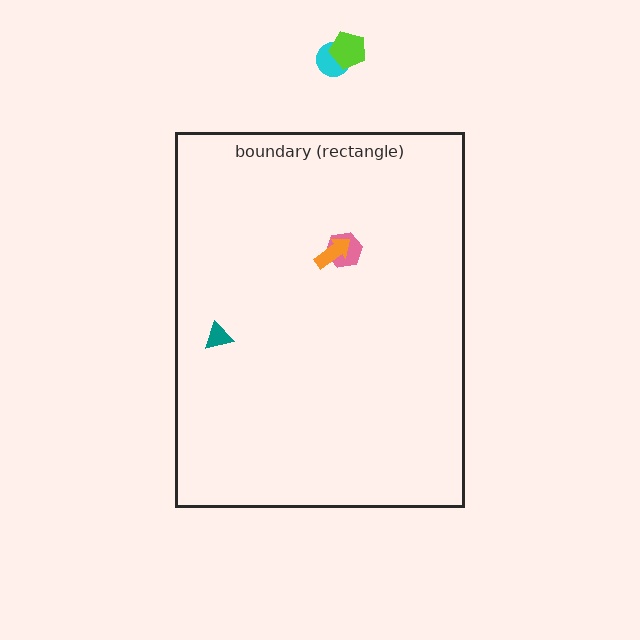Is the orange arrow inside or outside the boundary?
Inside.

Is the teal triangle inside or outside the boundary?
Inside.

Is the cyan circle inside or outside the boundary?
Outside.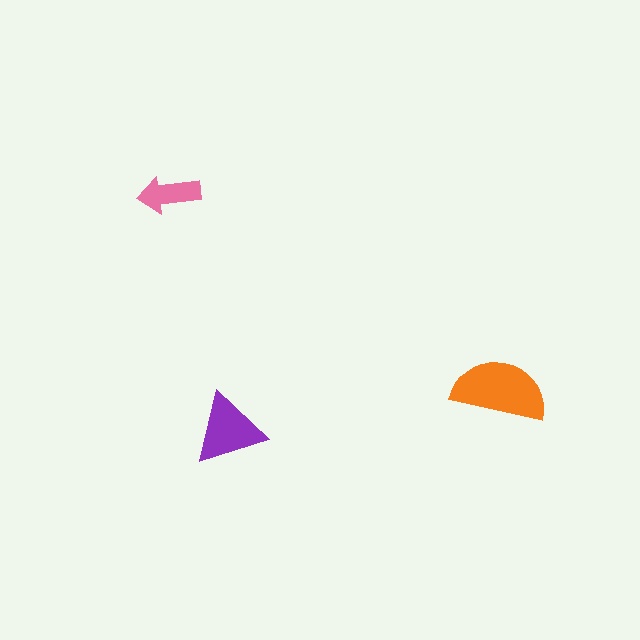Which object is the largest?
The orange semicircle.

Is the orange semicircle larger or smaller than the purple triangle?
Larger.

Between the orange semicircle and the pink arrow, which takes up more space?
The orange semicircle.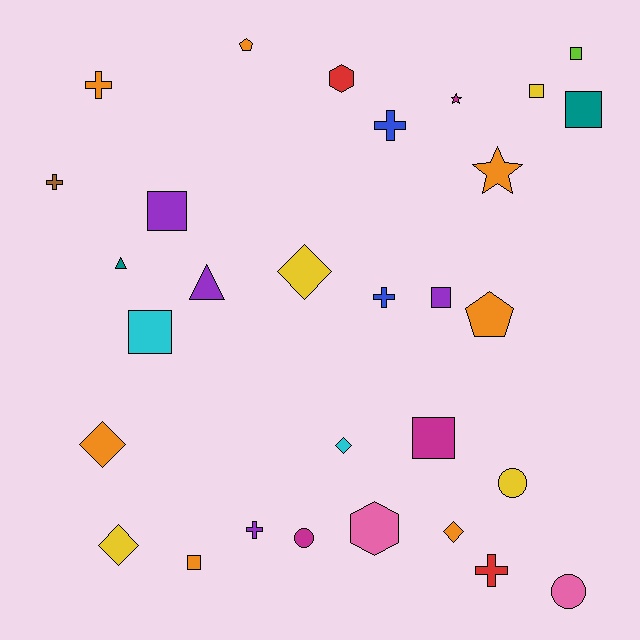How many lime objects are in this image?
There is 1 lime object.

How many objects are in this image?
There are 30 objects.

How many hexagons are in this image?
There are 2 hexagons.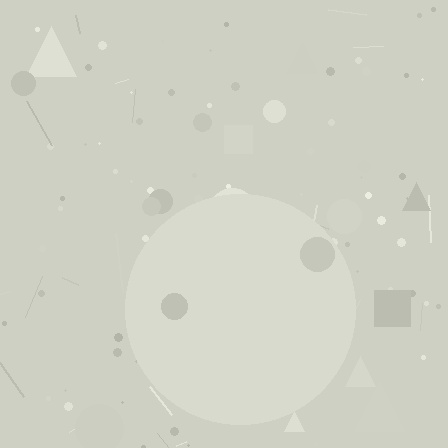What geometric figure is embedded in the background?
A circle is embedded in the background.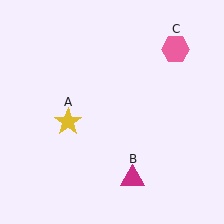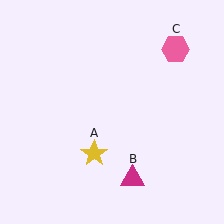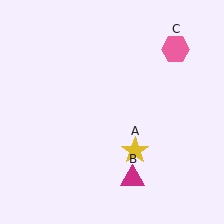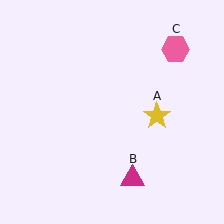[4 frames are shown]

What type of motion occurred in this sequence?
The yellow star (object A) rotated counterclockwise around the center of the scene.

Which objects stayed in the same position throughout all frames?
Magenta triangle (object B) and pink hexagon (object C) remained stationary.